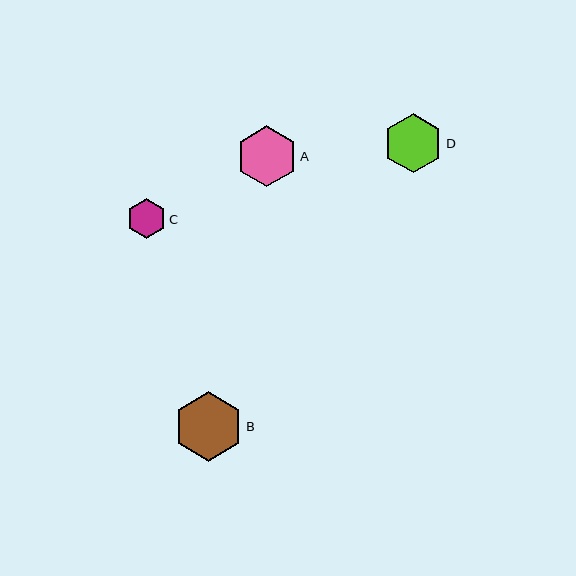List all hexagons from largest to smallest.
From largest to smallest: B, A, D, C.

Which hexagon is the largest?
Hexagon B is the largest with a size of approximately 69 pixels.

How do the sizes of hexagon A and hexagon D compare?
Hexagon A and hexagon D are approximately the same size.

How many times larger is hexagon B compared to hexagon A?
Hexagon B is approximately 1.1 times the size of hexagon A.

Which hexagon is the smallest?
Hexagon C is the smallest with a size of approximately 39 pixels.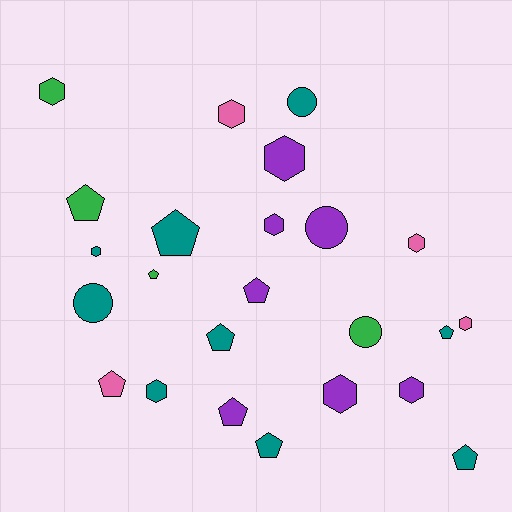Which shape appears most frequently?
Hexagon, with 10 objects.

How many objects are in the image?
There are 24 objects.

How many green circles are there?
There is 1 green circle.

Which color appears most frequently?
Teal, with 9 objects.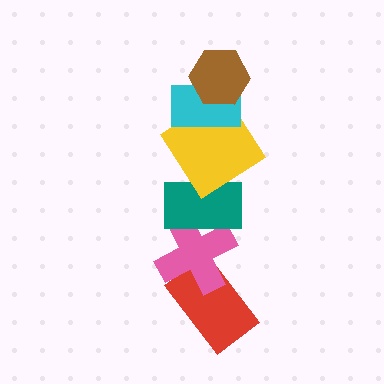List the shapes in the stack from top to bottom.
From top to bottom: the brown hexagon, the cyan rectangle, the yellow diamond, the teal rectangle, the pink cross, the red rectangle.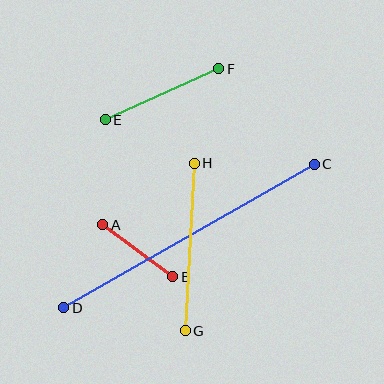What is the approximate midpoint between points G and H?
The midpoint is at approximately (190, 247) pixels.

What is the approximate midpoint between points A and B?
The midpoint is at approximately (138, 251) pixels.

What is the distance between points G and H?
The distance is approximately 168 pixels.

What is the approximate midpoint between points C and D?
The midpoint is at approximately (189, 236) pixels.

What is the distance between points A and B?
The distance is approximately 87 pixels.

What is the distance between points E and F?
The distance is approximately 124 pixels.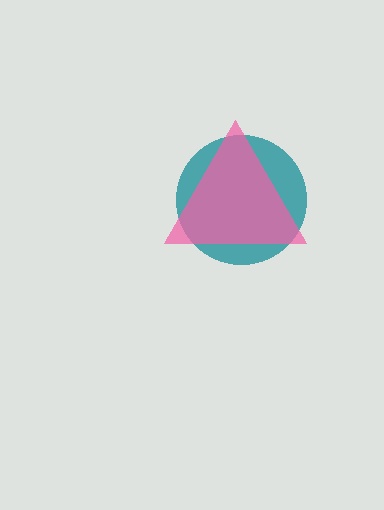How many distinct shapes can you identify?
There are 2 distinct shapes: a teal circle, a pink triangle.